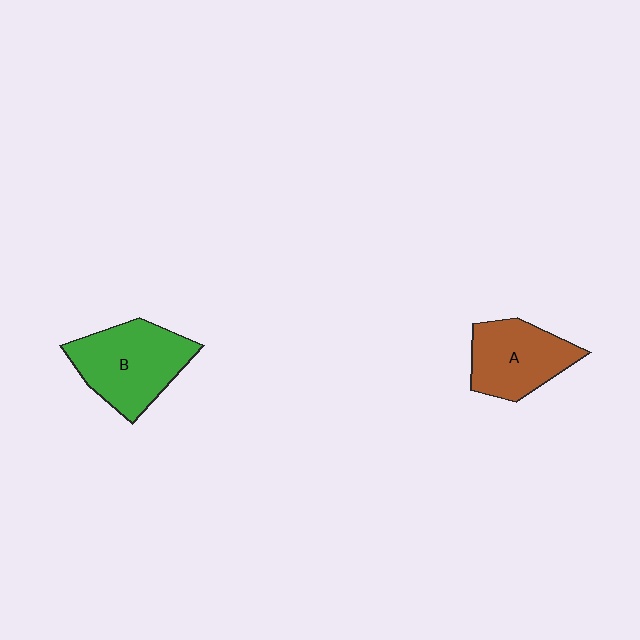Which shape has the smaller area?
Shape A (brown).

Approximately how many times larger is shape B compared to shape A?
Approximately 1.2 times.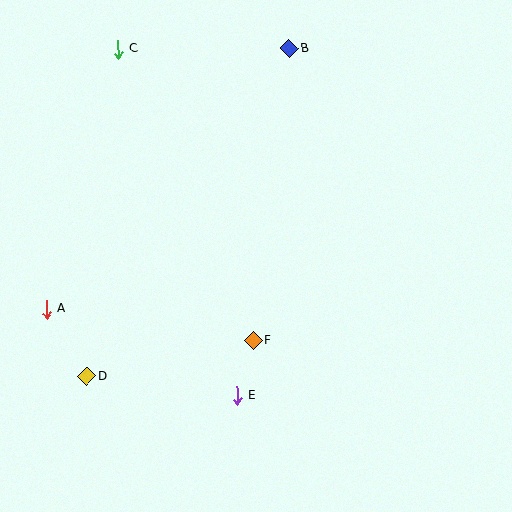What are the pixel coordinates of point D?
Point D is at (87, 376).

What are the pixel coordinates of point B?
Point B is at (290, 48).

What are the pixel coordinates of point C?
Point C is at (118, 49).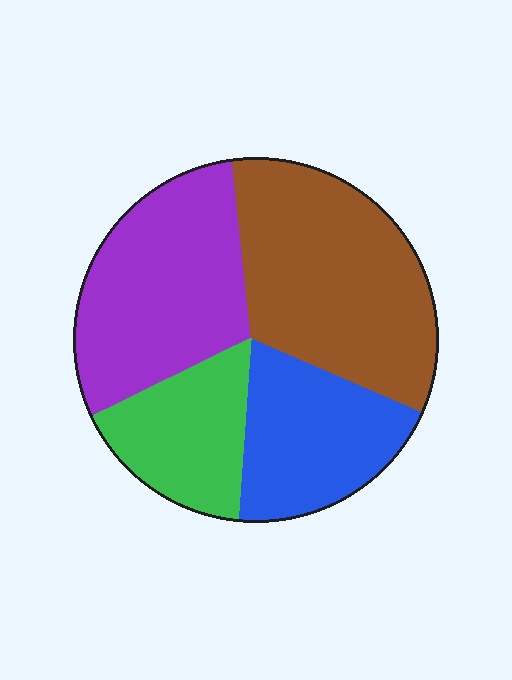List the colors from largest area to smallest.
From largest to smallest: brown, purple, blue, green.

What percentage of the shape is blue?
Blue covers around 20% of the shape.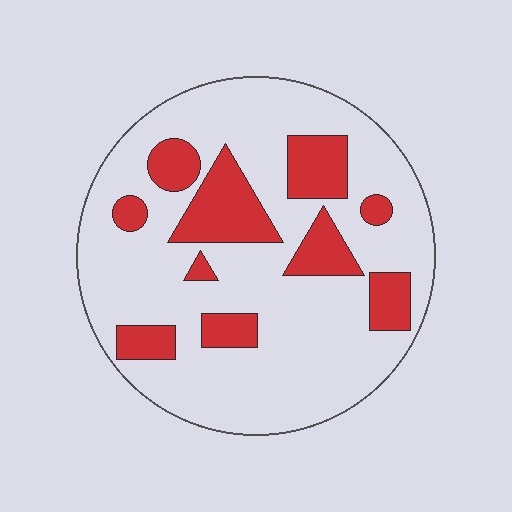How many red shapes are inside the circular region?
10.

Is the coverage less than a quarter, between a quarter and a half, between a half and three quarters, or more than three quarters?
Less than a quarter.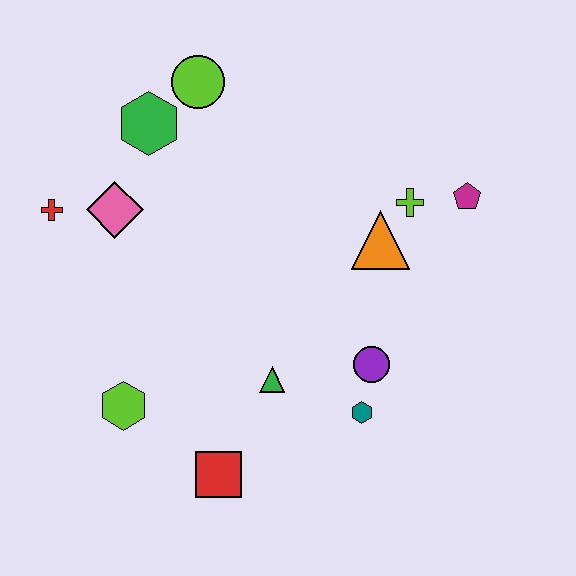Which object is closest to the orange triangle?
The lime cross is closest to the orange triangle.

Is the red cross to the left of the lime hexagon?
Yes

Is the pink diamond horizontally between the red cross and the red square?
Yes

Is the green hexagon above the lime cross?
Yes